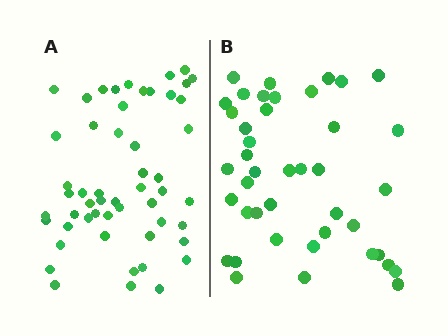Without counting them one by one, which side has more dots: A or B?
Region A (the left region) has more dots.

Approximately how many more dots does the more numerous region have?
Region A has roughly 12 or so more dots than region B.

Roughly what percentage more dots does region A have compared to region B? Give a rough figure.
About 25% more.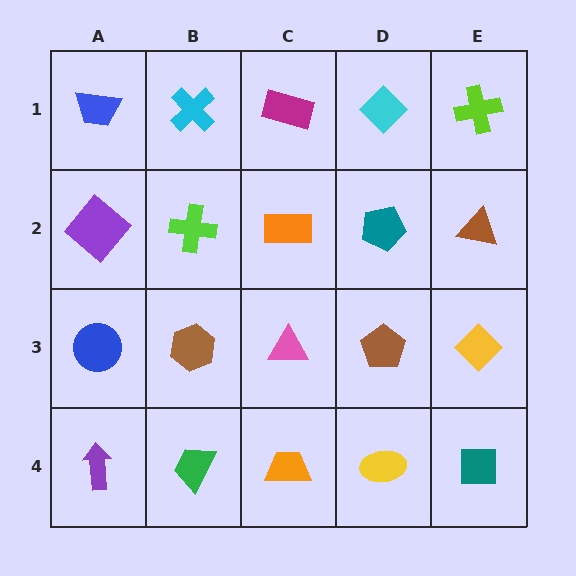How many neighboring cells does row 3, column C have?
4.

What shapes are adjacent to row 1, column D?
A teal pentagon (row 2, column D), a magenta rectangle (row 1, column C), a lime cross (row 1, column E).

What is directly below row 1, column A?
A purple diamond.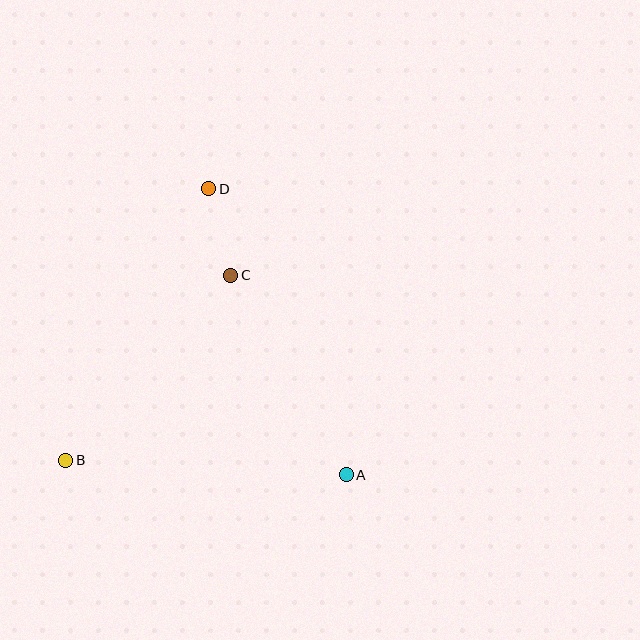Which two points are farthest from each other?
Points A and D are farthest from each other.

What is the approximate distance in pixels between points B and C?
The distance between B and C is approximately 248 pixels.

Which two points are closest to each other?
Points C and D are closest to each other.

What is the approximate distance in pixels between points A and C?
The distance between A and C is approximately 230 pixels.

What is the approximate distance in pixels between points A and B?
The distance between A and B is approximately 281 pixels.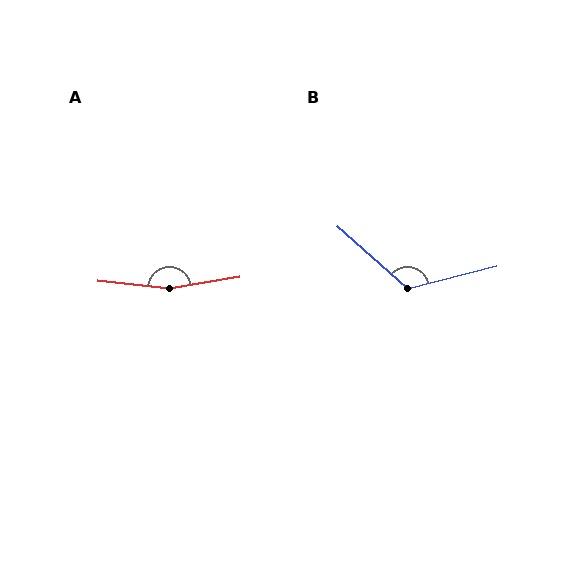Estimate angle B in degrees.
Approximately 124 degrees.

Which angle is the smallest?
B, at approximately 124 degrees.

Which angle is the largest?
A, at approximately 164 degrees.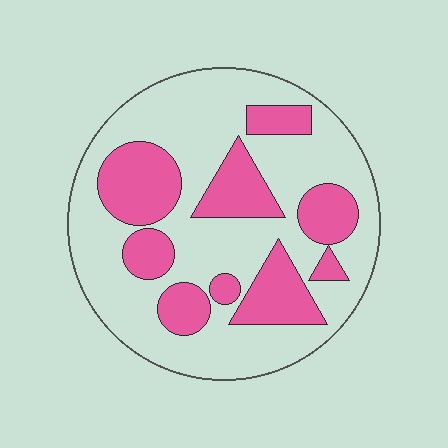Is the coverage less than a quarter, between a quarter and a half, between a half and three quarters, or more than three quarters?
Between a quarter and a half.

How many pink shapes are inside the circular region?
9.